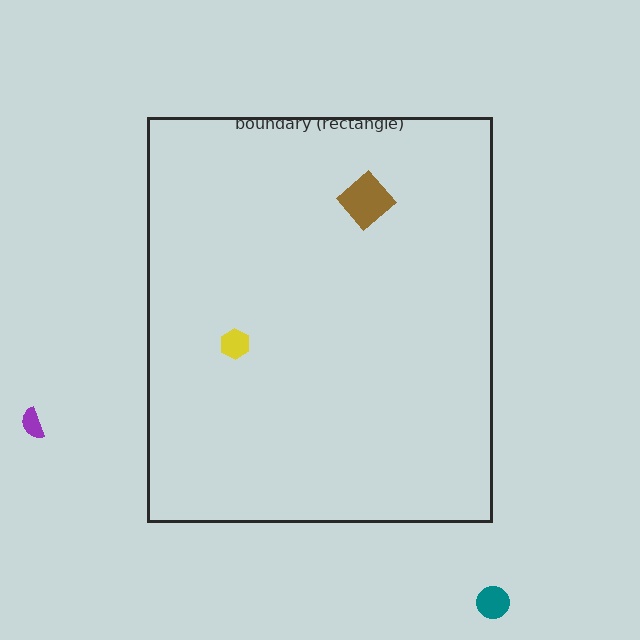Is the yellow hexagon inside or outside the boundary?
Inside.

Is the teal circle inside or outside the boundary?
Outside.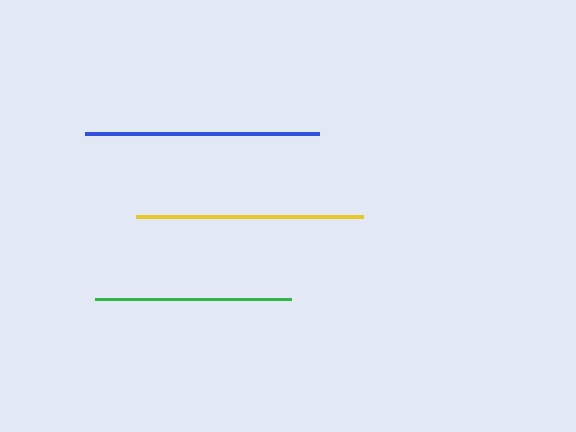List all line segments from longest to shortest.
From longest to shortest: blue, yellow, green.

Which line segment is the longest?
The blue line is the longest at approximately 234 pixels.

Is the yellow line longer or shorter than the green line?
The yellow line is longer than the green line.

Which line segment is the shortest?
The green line is the shortest at approximately 195 pixels.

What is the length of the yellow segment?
The yellow segment is approximately 227 pixels long.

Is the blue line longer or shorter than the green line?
The blue line is longer than the green line.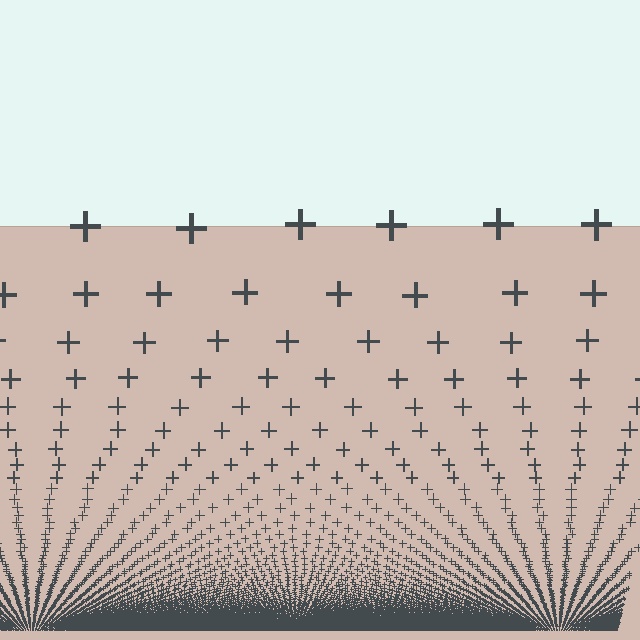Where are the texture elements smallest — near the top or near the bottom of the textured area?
Near the bottom.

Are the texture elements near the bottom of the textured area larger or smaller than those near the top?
Smaller. The gradient is inverted — elements near the bottom are smaller and denser.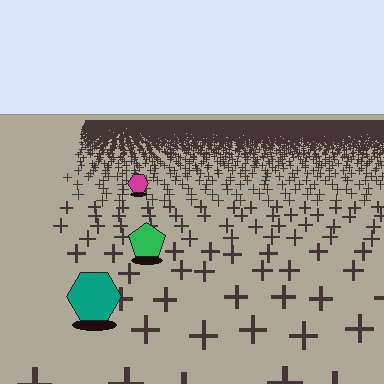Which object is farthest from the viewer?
The magenta hexagon is farthest from the viewer. It appears smaller and the ground texture around it is denser.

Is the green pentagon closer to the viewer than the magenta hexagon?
Yes. The green pentagon is closer — you can tell from the texture gradient: the ground texture is coarser near it.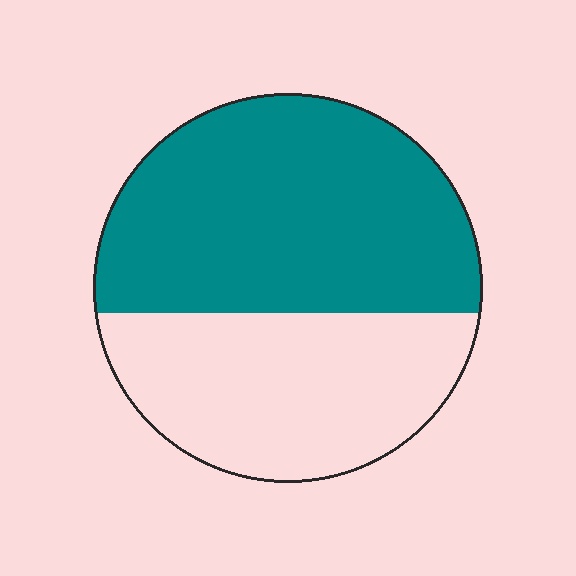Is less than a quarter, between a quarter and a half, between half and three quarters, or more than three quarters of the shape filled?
Between half and three quarters.